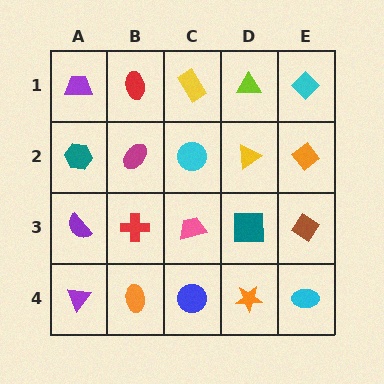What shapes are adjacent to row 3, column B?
A magenta ellipse (row 2, column B), an orange ellipse (row 4, column B), a purple semicircle (row 3, column A), a pink trapezoid (row 3, column C).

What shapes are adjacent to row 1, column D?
A yellow triangle (row 2, column D), a yellow rectangle (row 1, column C), a cyan diamond (row 1, column E).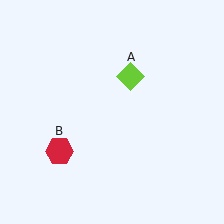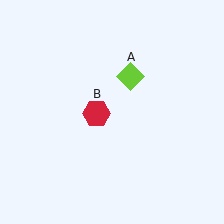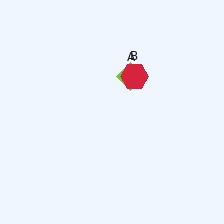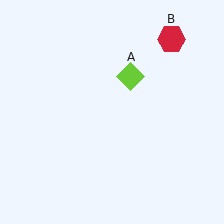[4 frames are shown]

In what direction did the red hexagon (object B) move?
The red hexagon (object B) moved up and to the right.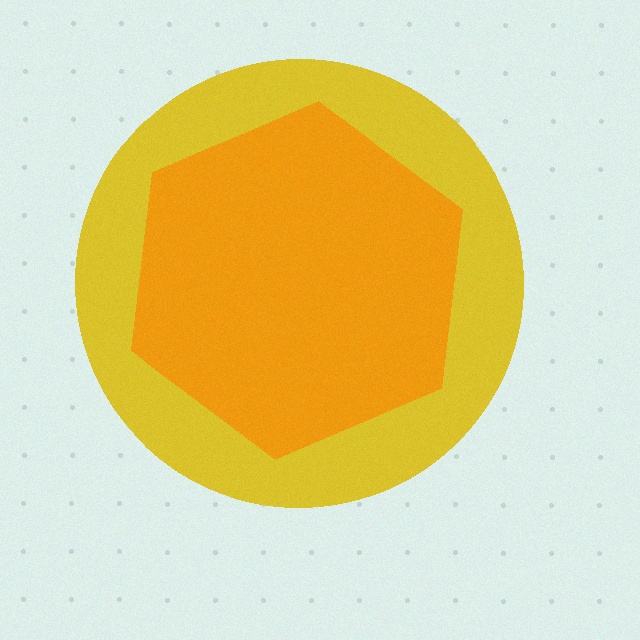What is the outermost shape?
The yellow circle.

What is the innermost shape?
The orange hexagon.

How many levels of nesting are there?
2.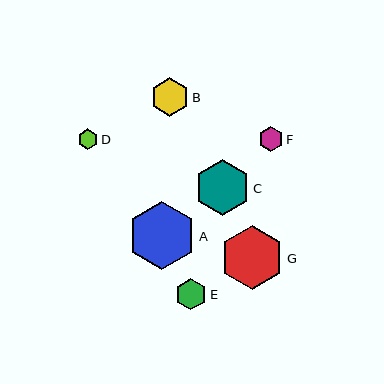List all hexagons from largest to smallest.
From largest to smallest: A, G, C, B, E, F, D.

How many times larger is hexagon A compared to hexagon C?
Hexagon A is approximately 1.2 times the size of hexagon C.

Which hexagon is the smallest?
Hexagon D is the smallest with a size of approximately 20 pixels.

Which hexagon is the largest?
Hexagon A is the largest with a size of approximately 68 pixels.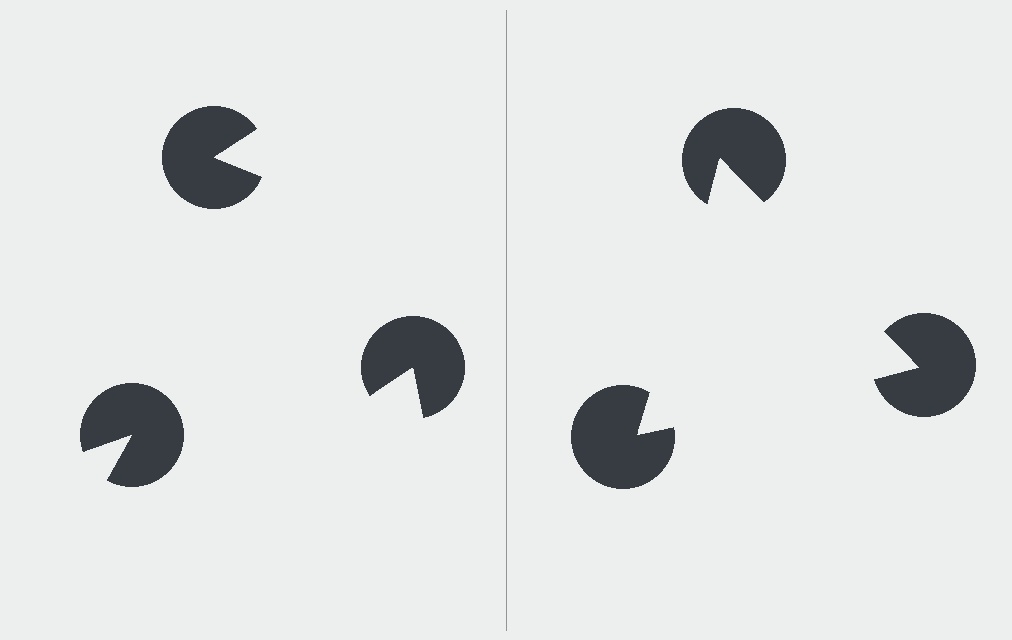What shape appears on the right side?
An illusory triangle.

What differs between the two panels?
The pac-man discs are positioned identically on both sides; only the wedge orientations differ. On the right they align to a triangle; on the left they are misaligned.